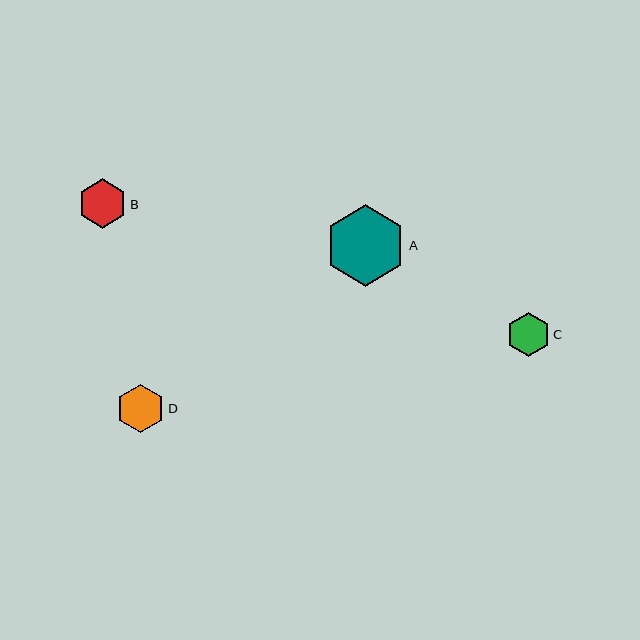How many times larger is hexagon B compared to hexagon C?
Hexagon B is approximately 1.1 times the size of hexagon C.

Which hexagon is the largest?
Hexagon A is the largest with a size of approximately 81 pixels.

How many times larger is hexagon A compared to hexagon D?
Hexagon A is approximately 1.7 times the size of hexagon D.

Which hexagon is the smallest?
Hexagon C is the smallest with a size of approximately 44 pixels.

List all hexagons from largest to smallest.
From largest to smallest: A, B, D, C.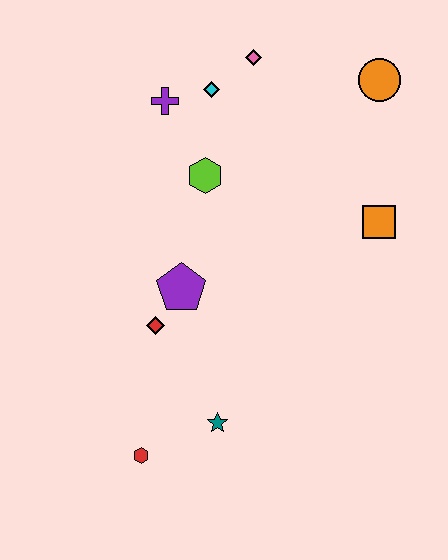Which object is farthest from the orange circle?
The red hexagon is farthest from the orange circle.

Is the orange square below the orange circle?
Yes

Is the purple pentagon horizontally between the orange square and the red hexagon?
Yes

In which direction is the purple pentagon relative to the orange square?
The purple pentagon is to the left of the orange square.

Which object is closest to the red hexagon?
The teal star is closest to the red hexagon.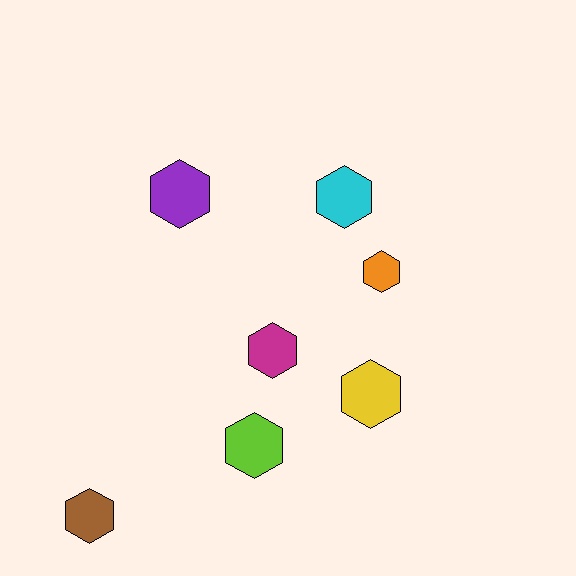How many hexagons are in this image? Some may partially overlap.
There are 7 hexagons.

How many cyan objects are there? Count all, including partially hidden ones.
There is 1 cyan object.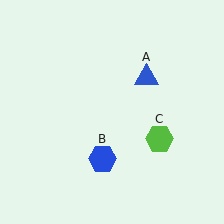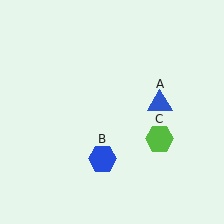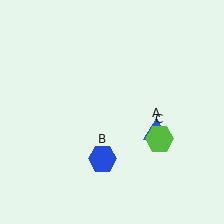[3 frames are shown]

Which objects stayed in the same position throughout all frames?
Blue hexagon (object B) and lime hexagon (object C) remained stationary.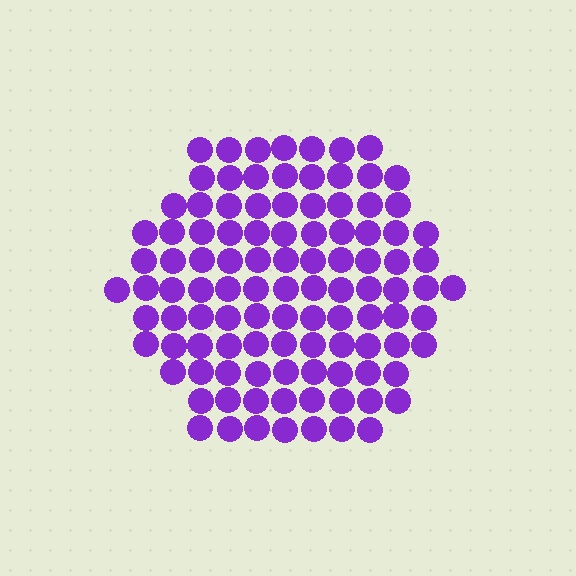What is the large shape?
The large shape is a hexagon.